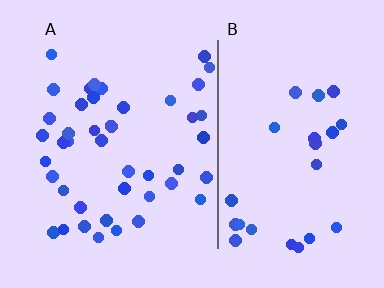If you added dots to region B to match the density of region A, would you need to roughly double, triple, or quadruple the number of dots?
Approximately double.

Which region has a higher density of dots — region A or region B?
A (the left).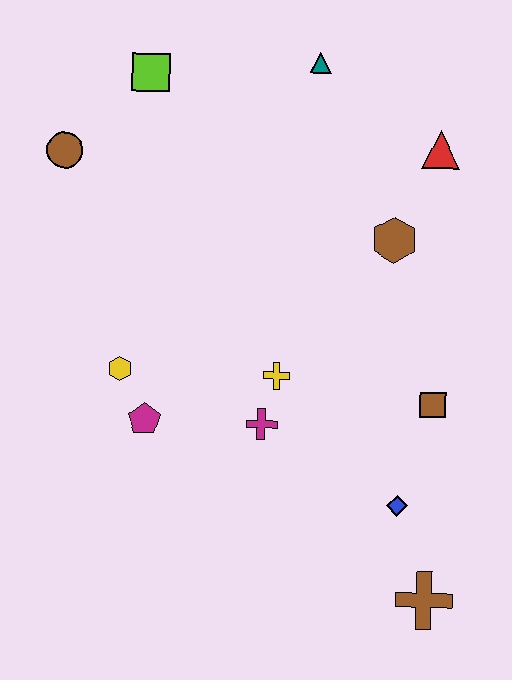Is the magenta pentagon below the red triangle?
Yes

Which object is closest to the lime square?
The brown circle is closest to the lime square.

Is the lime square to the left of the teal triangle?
Yes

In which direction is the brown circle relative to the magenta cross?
The brown circle is above the magenta cross.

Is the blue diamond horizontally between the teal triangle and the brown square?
Yes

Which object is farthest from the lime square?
The brown cross is farthest from the lime square.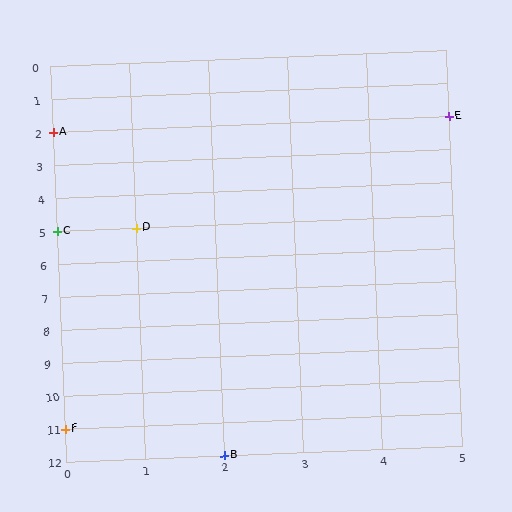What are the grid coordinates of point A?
Point A is at grid coordinates (0, 2).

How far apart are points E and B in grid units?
Points E and B are 3 columns and 10 rows apart (about 10.4 grid units diagonally).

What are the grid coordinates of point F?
Point F is at grid coordinates (0, 11).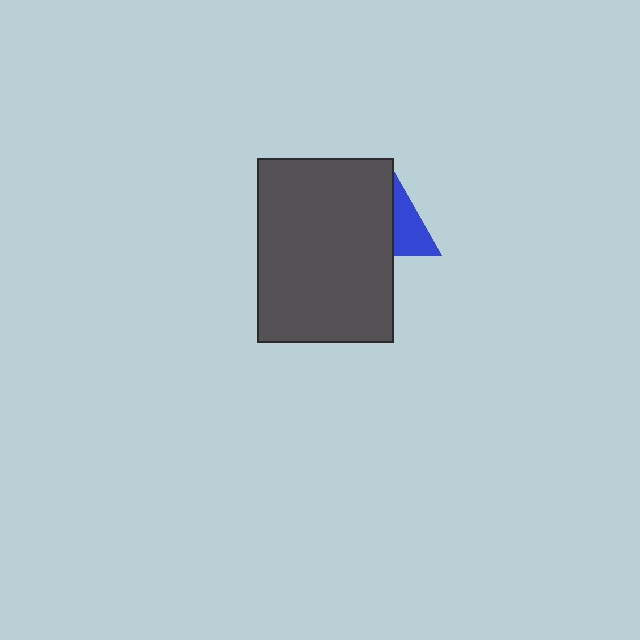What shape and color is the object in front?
The object in front is a dark gray rectangle.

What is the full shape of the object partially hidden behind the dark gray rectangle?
The partially hidden object is a blue triangle.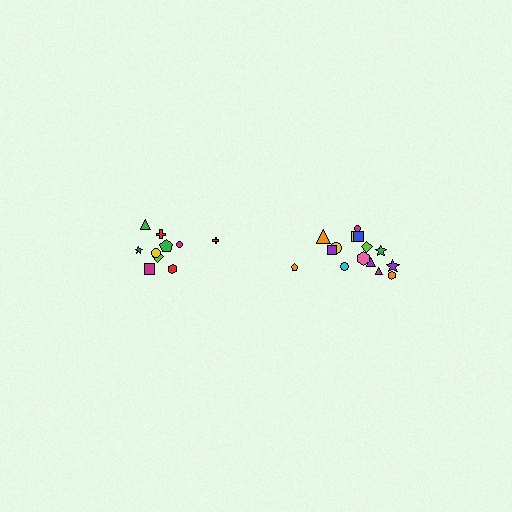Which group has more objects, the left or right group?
The right group.